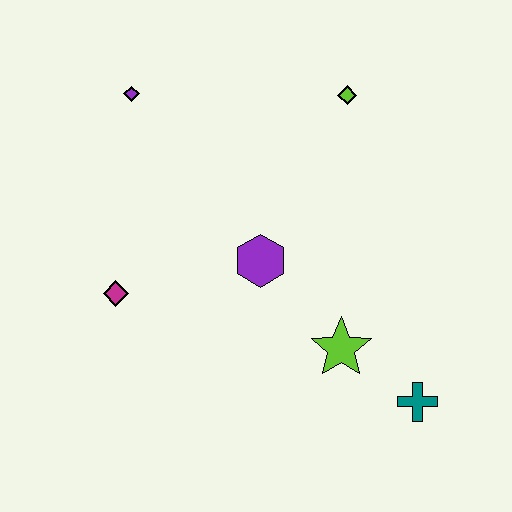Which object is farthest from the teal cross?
The purple diamond is farthest from the teal cross.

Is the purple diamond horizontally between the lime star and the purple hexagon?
No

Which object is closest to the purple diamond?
The magenta diamond is closest to the purple diamond.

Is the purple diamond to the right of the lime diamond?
No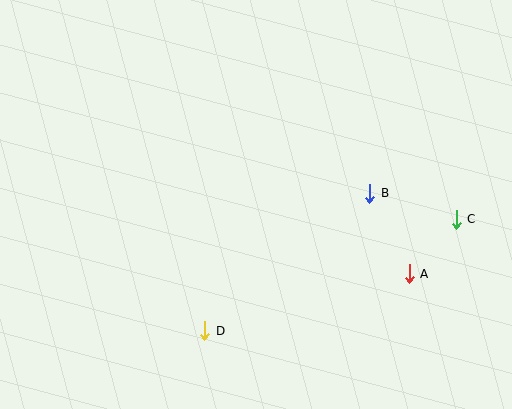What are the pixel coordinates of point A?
Point A is at (409, 274).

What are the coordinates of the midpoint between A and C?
The midpoint between A and C is at (433, 247).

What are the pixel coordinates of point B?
Point B is at (370, 193).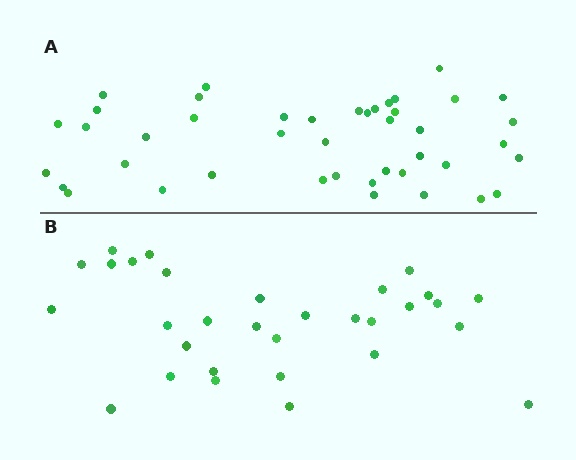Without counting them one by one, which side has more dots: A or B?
Region A (the top region) has more dots.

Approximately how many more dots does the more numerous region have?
Region A has roughly 12 or so more dots than region B.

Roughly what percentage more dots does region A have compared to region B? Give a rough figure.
About 40% more.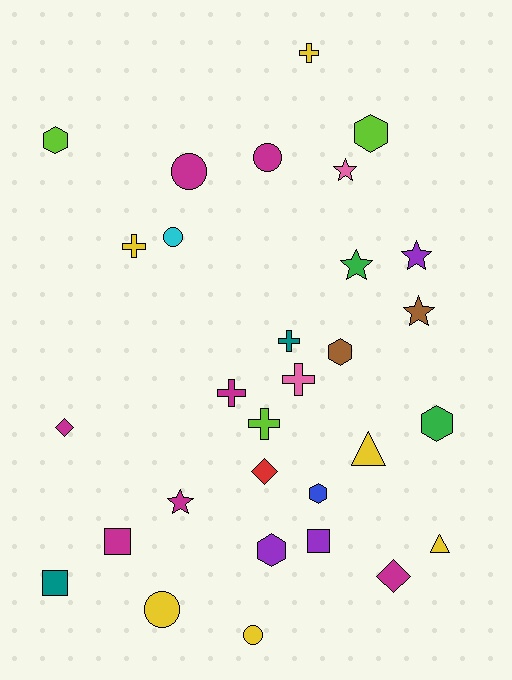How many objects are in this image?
There are 30 objects.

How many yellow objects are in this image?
There are 6 yellow objects.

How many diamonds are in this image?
There are 3 diamonds.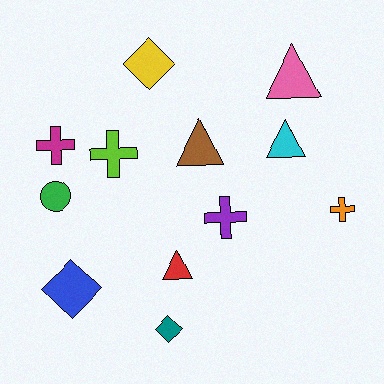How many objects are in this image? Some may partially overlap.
There are 12 objects.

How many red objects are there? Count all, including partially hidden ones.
There is 1 red object.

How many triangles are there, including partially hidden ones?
There are 4 triangles.